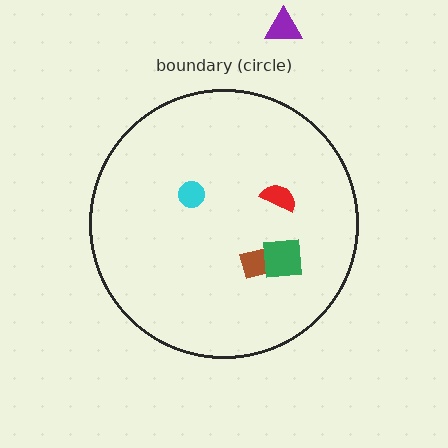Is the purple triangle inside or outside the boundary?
Outside.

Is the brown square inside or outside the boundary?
Inside.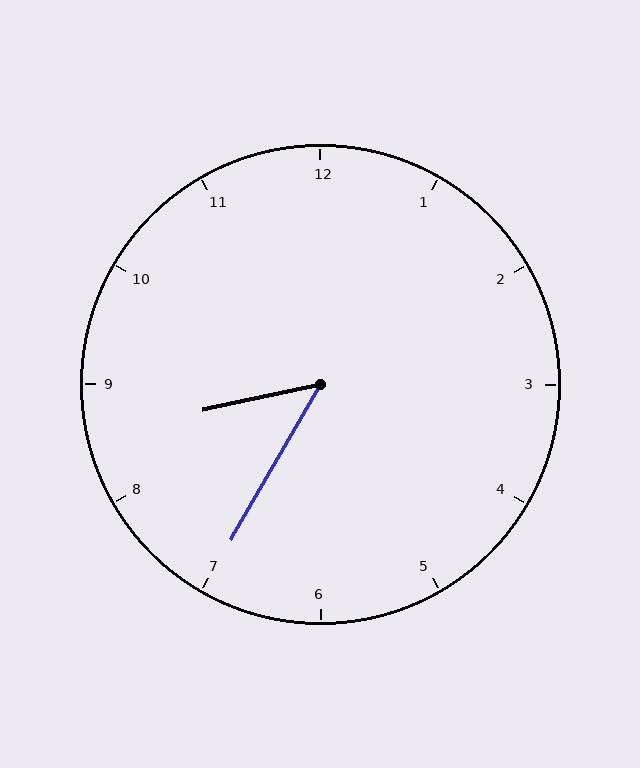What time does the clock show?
8:35.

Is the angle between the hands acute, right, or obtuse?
It is acute.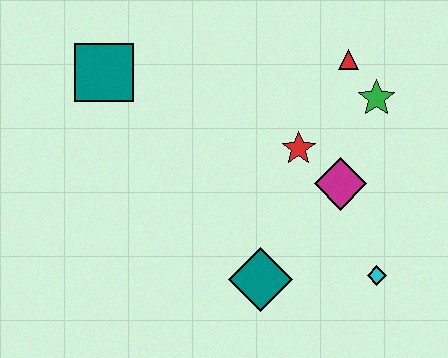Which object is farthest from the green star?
The teal square is farthest from the green star.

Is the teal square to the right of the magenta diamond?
No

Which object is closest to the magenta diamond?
The red star is closest to the magenta diamond.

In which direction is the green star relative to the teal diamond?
The green star is above the teal diamond.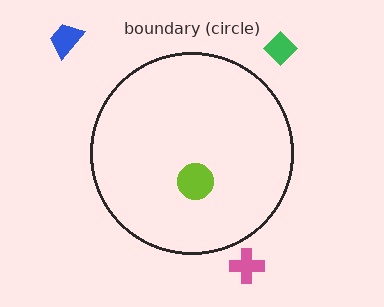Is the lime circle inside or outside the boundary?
Inside.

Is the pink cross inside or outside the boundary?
Outside.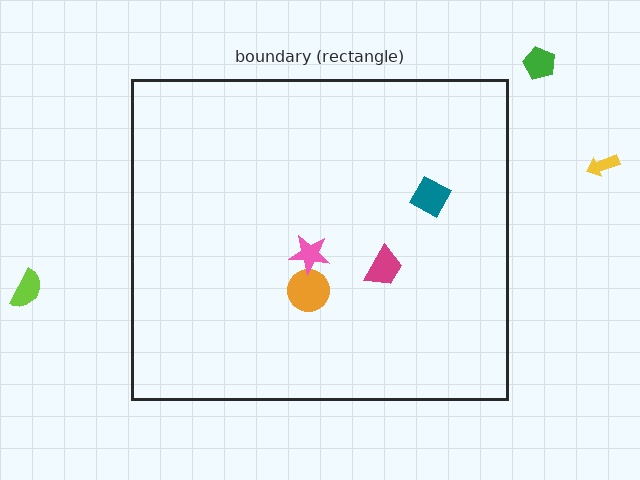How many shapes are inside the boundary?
4 inside, 3 outside.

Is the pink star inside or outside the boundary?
Inside.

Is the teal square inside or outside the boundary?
Inside.